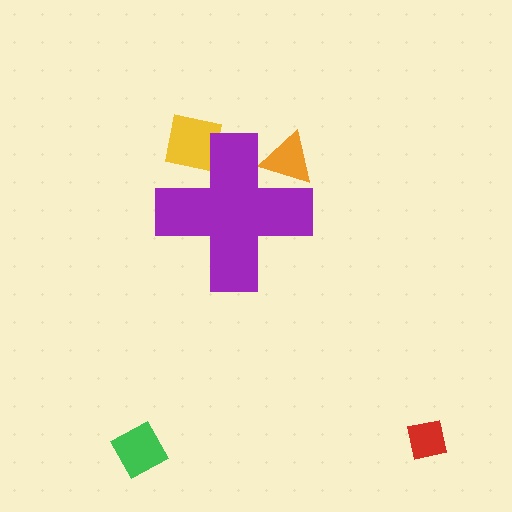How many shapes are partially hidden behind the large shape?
2 shapes are partially hidden.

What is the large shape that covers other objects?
A purple cross.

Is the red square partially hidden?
No, the red square is fully visible.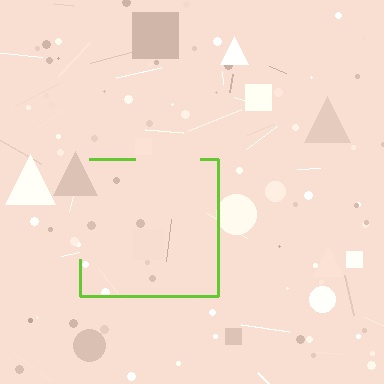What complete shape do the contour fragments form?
The contour fragments form a square.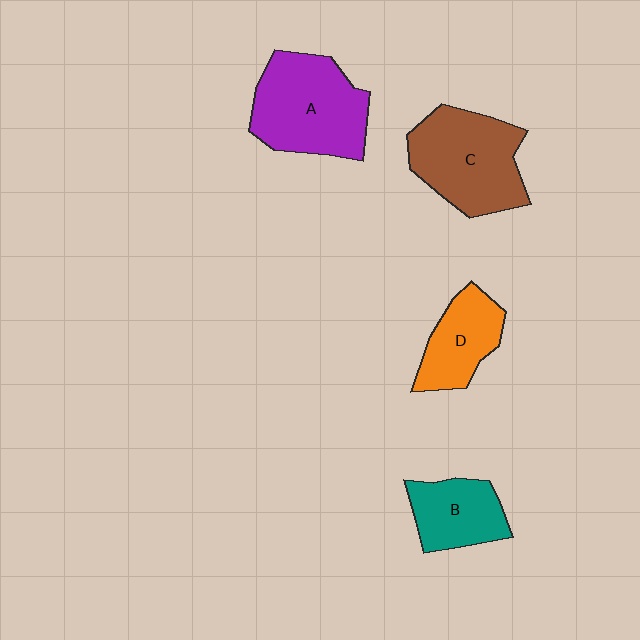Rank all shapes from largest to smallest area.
From largest to smallest: A (purple), C (brown), D (orange), B (teal).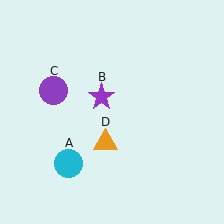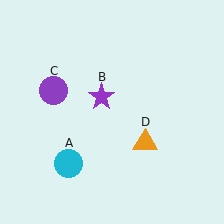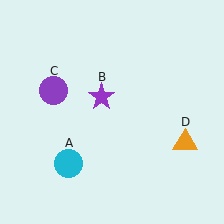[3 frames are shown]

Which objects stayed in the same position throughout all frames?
Cyan circle (object A) and purple star (object B) and purple circle (object C) remained stationary.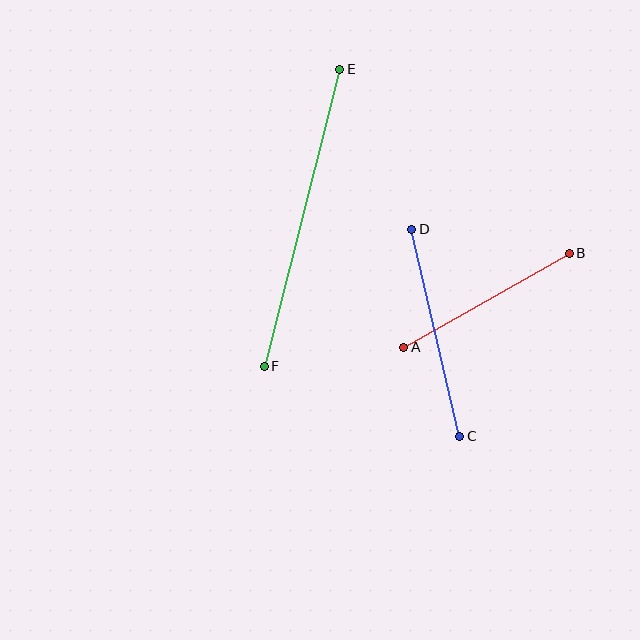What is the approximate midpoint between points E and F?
The midpoint is at approximately (302, 218) pixels.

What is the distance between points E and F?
The distance is approximately 307 pixels.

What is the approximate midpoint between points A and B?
The midpoint is at approximately (487, 300) pixels.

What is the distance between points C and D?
The distance is approximately 213 pixels.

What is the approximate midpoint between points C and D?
The midpoint is at approximately (436, 333) pixels.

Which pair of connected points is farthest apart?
Points E and F are farthest apart.